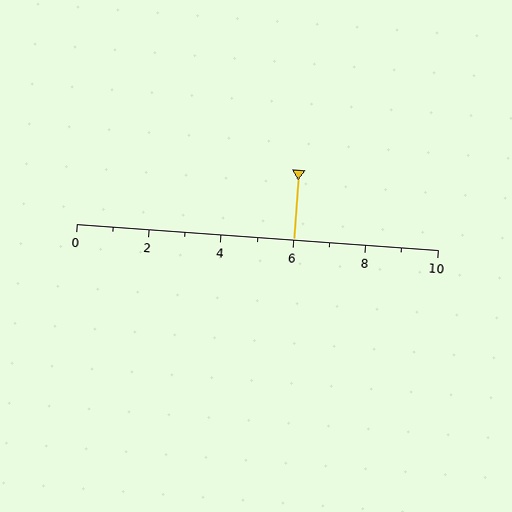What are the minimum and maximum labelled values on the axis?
The axis runs from 0 to 10.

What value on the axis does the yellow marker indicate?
The marker indicates approximately 6.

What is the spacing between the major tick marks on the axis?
The major ticks are spaced 2 apart.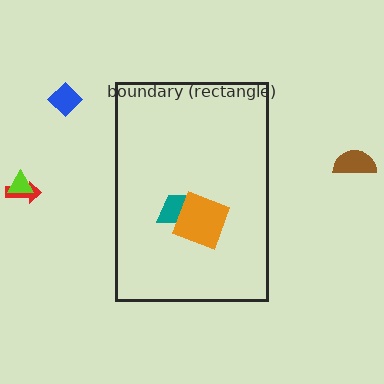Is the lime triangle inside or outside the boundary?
Outside.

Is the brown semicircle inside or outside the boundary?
Outside.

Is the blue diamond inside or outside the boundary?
Outside.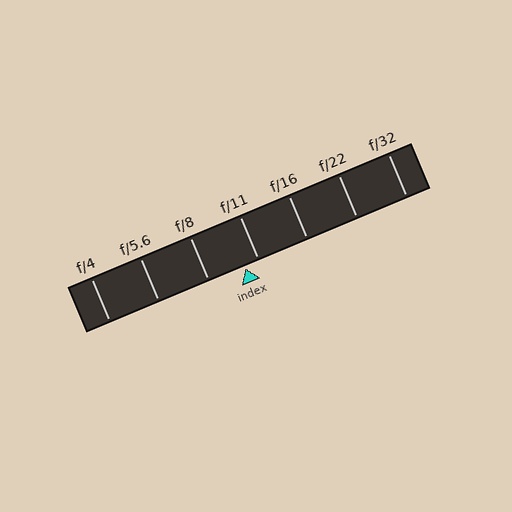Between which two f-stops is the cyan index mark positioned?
The index mark is between f/8 and f/11.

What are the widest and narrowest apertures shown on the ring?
The widest aperture shown is f/4 and the narrowest is f/32.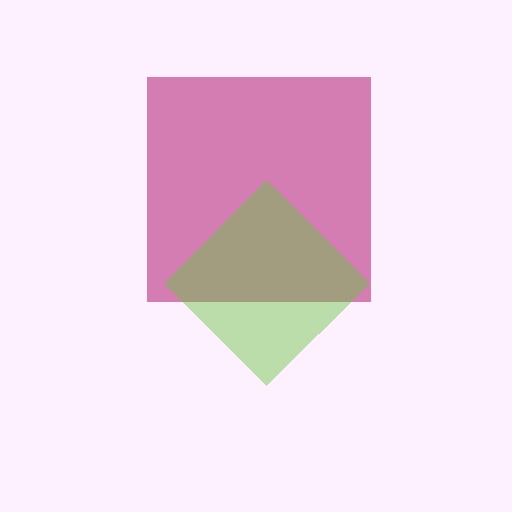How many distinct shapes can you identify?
There are 2 distinct shapes: a magenta square, a lime diamond.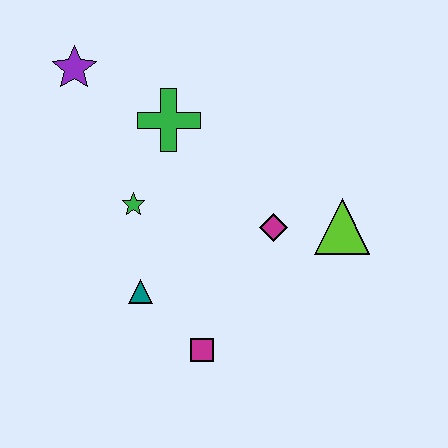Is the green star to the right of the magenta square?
No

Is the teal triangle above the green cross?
No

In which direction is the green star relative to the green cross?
The green star is below the green cross.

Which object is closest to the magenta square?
The teal triangle is closest to the magenta square.